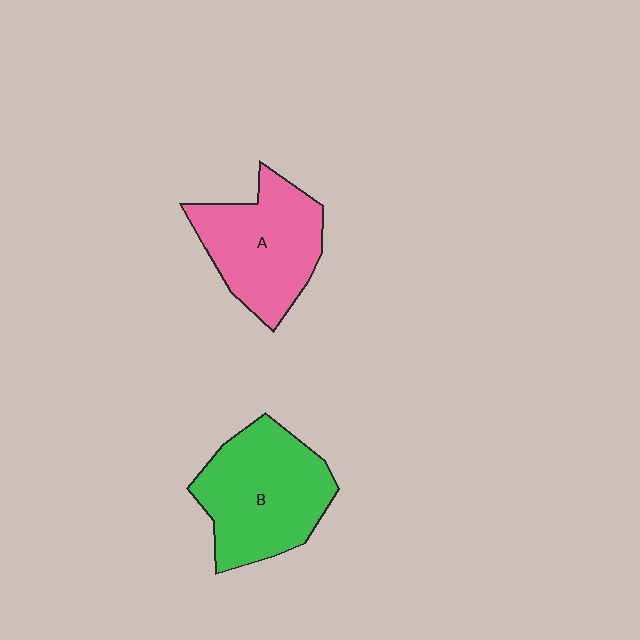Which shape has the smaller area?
Shape A (pink).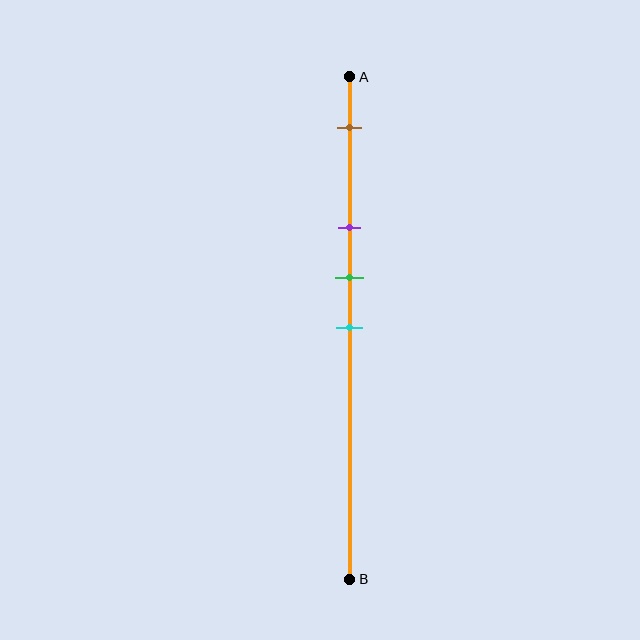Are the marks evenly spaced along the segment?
No, the marks are not evenly spaced.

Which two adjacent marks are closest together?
The green and cyan marks are the closest adjacent pair.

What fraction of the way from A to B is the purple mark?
The purple mark is approximately 30% (0.3) of the way from A to B.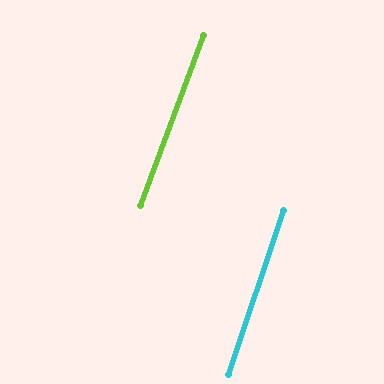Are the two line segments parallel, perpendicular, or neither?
Parallel — their directions differ by only 1.7°.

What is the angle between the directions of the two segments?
Approximately 2 degrees.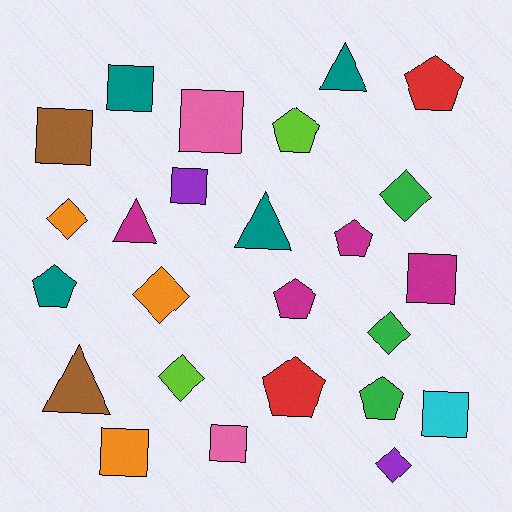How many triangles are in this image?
There are 4 triangles.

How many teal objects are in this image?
There are 4 teal objects.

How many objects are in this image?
There are 25 objects.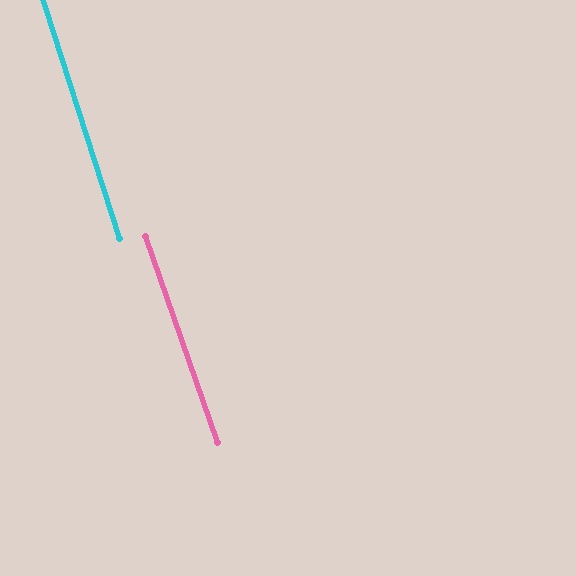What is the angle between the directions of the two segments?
Approximately 2 degrees.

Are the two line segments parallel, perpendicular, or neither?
Parallel — their directions differ by only 1.6°.